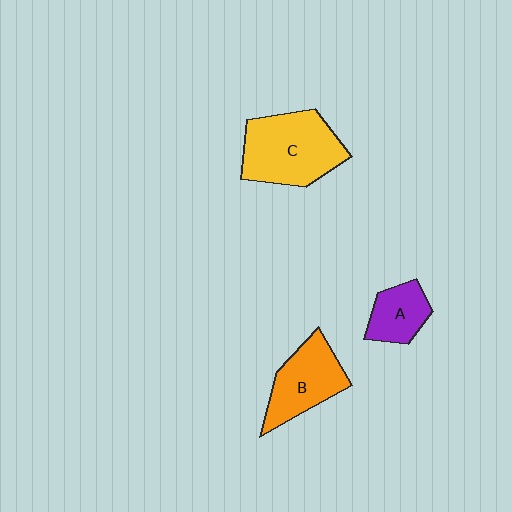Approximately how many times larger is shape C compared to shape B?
Approximately 1.4 times.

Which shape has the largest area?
Shape C (yellow).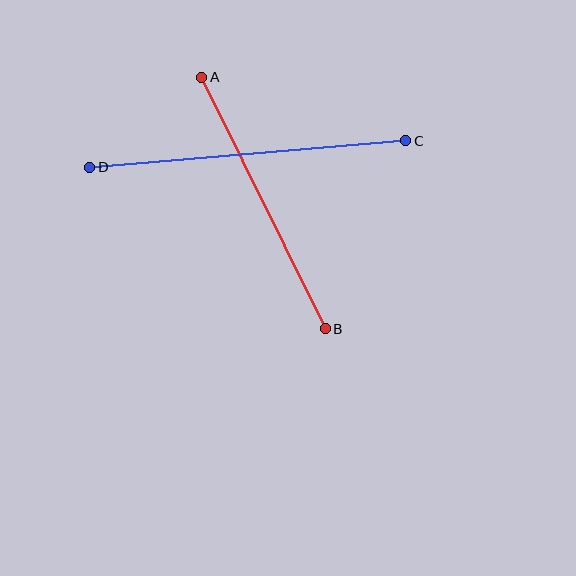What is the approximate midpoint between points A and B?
The midpoint is at approximately (263, 203) pixels.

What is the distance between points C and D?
The distance is approximately 317 pixels.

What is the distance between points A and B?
The distance is approximately 280 pixels.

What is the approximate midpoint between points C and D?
The midpoint is at approximately (248, 154) pixels.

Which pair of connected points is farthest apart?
Points C and D are farthest apart.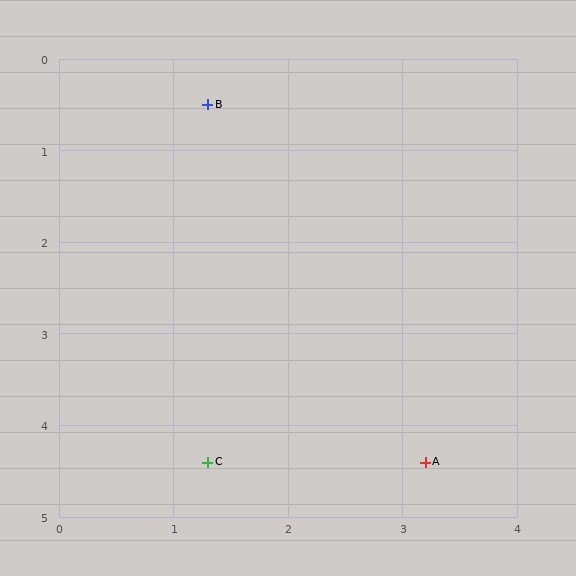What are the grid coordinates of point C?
Point C is at approximately (1.3, 4.4).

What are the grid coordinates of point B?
Point B is at approximately (1.3, 0.5).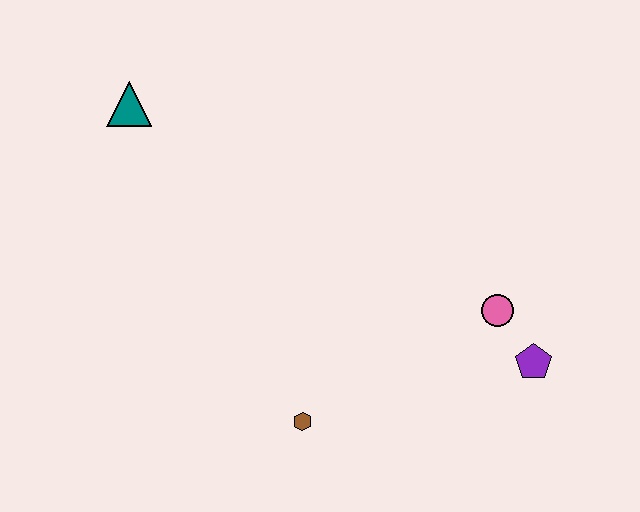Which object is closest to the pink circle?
The purple pentagon is closest to the pink circle.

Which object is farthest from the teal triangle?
The purple pentagon is farthest from the teal triangle.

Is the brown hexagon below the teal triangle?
Yes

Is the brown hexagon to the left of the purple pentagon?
Yes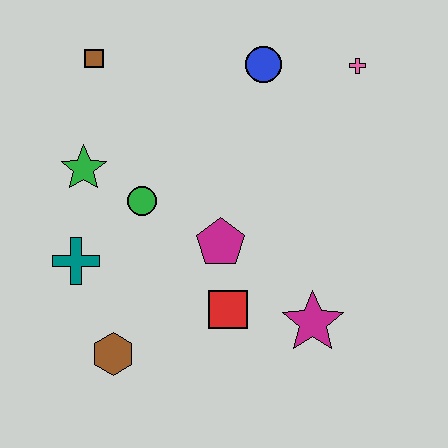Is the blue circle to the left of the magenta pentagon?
No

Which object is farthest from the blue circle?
The brown hexagon is farthest from the blue circle.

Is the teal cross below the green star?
Yes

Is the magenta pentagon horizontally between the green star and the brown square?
No